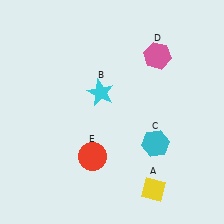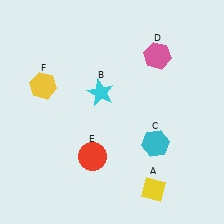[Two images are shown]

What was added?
A yellow hexagon (F) was added in Image 2.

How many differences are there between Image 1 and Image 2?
There is 1 difference between the two images.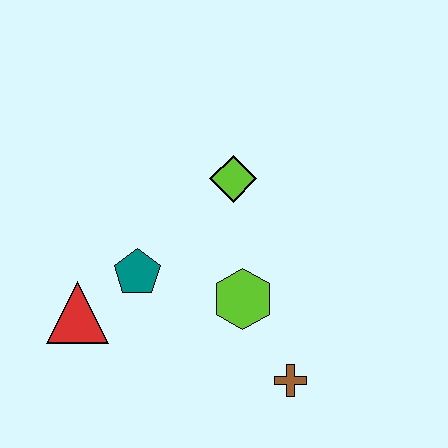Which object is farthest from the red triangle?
The brown cross is farthest from the red triangle.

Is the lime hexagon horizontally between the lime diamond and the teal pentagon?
No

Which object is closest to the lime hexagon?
The brown cross is closest to the lime hexagon.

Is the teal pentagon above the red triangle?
Yes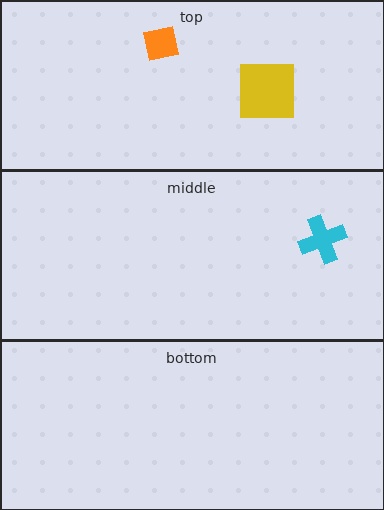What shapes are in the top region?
The orange square, the yellow square.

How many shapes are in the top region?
2.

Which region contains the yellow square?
The top region.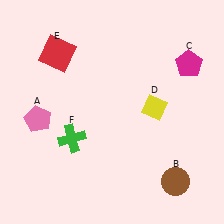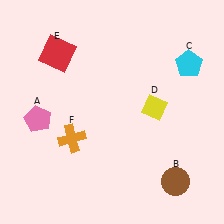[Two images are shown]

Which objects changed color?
C changed from magenta to cyan. F changed from green to orange.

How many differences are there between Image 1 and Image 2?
There are 2 differences between the two images.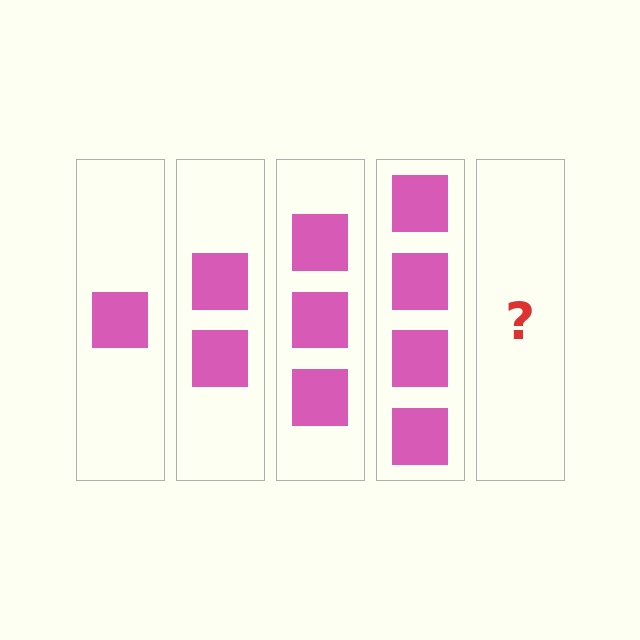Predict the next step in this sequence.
The next step is 5 squares.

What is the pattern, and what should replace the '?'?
The pattern is that each step adds one more square. The '?' should be 5 squares.